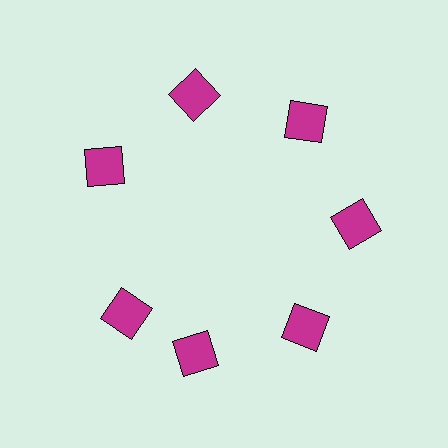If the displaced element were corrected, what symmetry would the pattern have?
It would have 7-fold rotational symmetry — the pattern would map onto itself every 51 degrees.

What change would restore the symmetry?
The symmetry would be restored by rotating it back into even spacing with its neighbors so that all 7 squares sit at equal angles and equal distance from the center.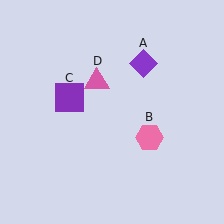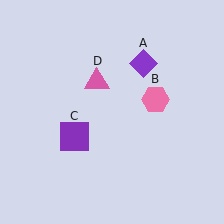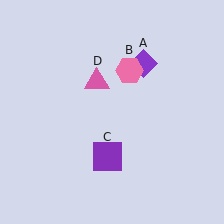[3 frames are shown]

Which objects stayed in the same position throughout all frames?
Purple diamond (object A) and pink triangle (object D) remained stationary.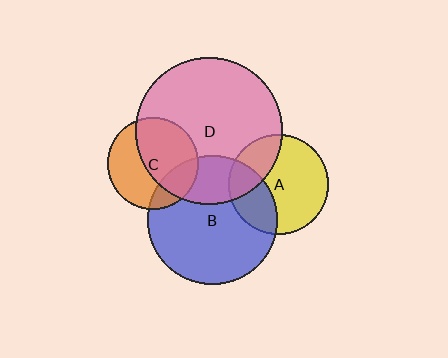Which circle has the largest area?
Circle D (pink).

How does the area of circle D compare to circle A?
Approximately 2.2 times.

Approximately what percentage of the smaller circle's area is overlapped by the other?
Approximately 55%.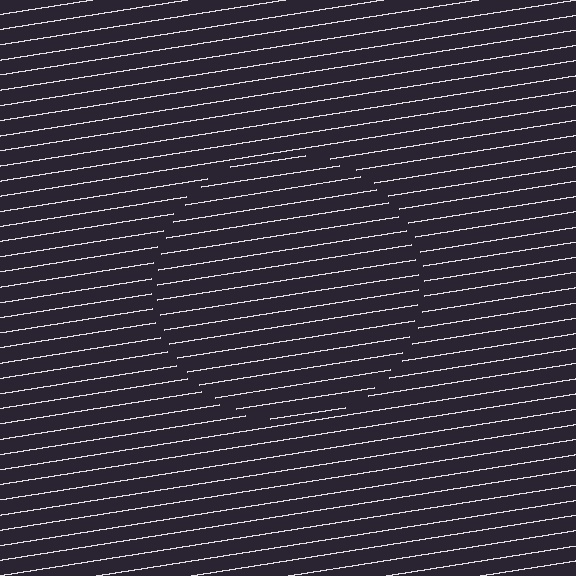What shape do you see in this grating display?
An illusory circle. The interior of the shape contains the same grating, shifted by half a period — the contour is defined by the phase discontinuity where line-ends from the inner and outer gratings abut.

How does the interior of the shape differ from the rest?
The interior of the shape contains the same grating, shifted by half a period — the contour is defined by the phase discontinuity where line-ends from the inner and outer gratings abut.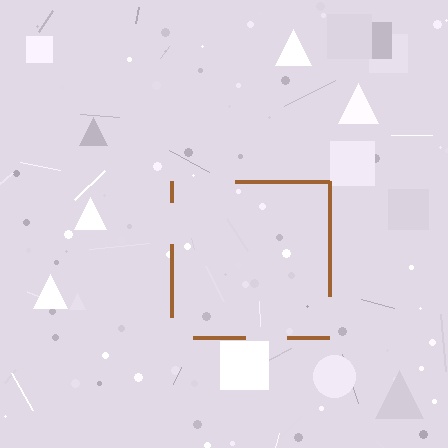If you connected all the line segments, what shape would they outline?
They would outline a square.